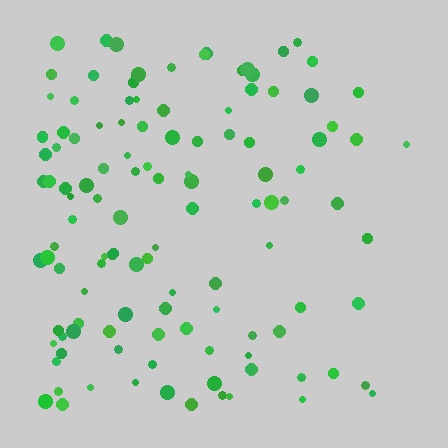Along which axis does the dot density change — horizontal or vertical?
Horizontal.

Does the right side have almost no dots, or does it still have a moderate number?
Still a moderate number, just noticeably fewer than the left.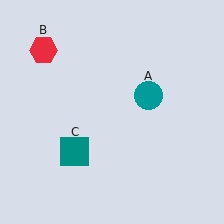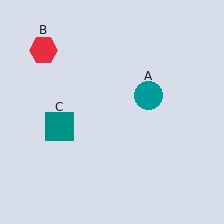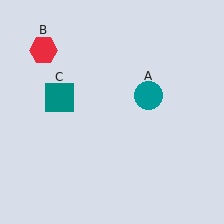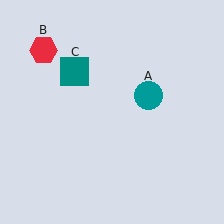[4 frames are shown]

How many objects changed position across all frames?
1 object changed position: teal square (object C).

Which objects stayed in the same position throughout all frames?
Teal circle (object A) and red hexagon (object B) remained stationary.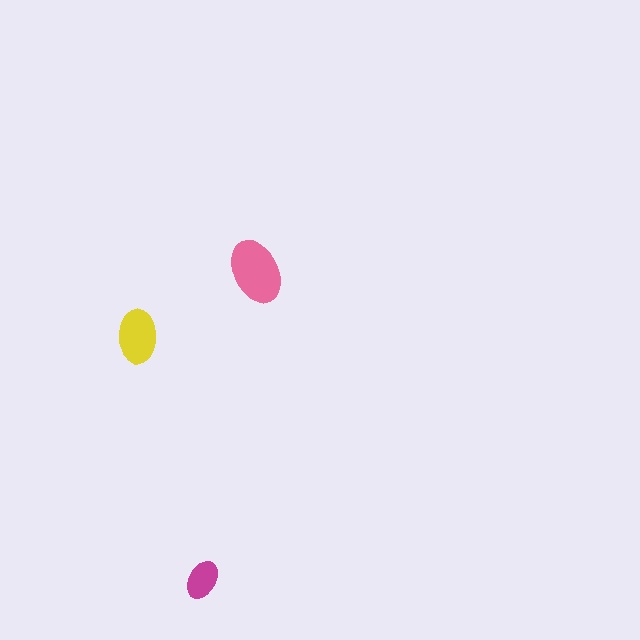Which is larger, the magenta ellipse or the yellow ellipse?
The yellow one.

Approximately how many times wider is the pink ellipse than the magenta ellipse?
About 1.5 times wider.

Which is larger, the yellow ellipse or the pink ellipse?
The pink one.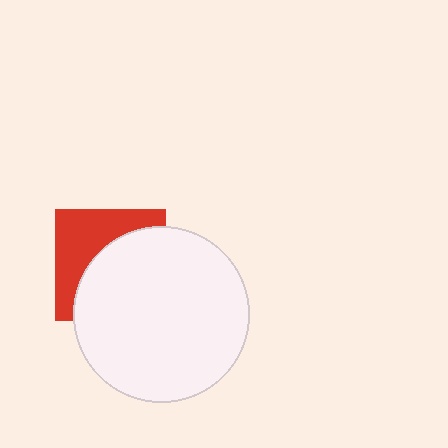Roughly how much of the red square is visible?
A small part of it is visible (roughly 42%).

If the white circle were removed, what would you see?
You would see the complete red square.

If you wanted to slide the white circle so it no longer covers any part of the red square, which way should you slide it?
Slide it toward the lower-right — that is the most direct way to separate the two shapes.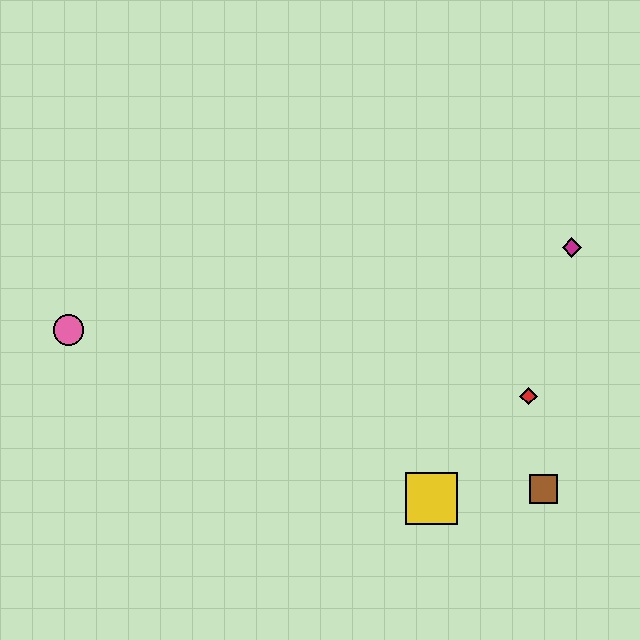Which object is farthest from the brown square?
The pink circle is farthest from the brown square.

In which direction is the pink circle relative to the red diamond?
The pink circle is to the left of the red diamond.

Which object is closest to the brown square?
The red diamond is closest to the brown square.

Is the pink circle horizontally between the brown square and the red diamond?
No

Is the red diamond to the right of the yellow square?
Yes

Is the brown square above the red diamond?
No